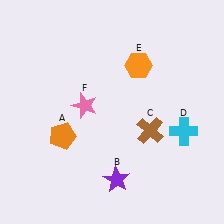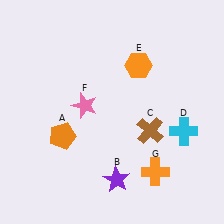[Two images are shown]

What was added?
An orange cross (G) was added in Image 2.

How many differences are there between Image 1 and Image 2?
There is 1 difference between the two images.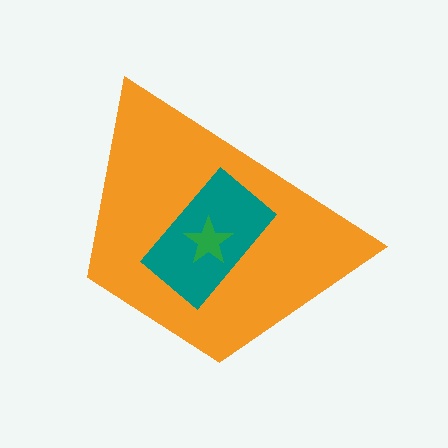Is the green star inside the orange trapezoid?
Yes.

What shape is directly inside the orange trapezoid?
The teal rectangle.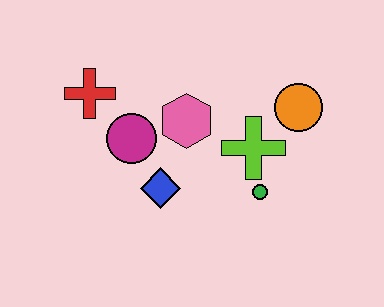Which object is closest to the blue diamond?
The magenta circle is closest to the blue diamond.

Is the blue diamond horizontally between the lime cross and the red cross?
Yes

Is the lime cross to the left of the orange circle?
Yes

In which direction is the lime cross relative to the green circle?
The lime cross is above the green circle.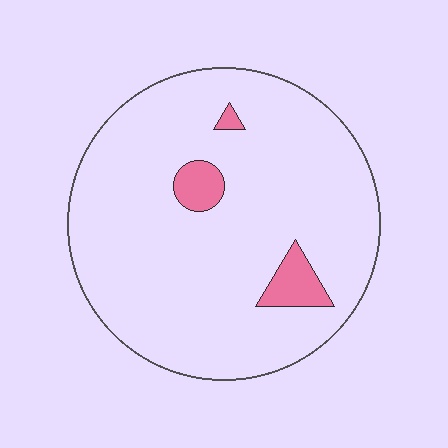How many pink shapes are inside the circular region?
3.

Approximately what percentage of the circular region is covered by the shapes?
Approximately 5%.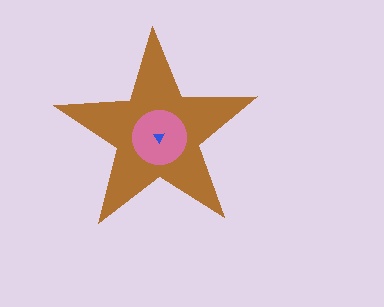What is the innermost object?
The blue triangle.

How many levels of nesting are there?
3.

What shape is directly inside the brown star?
The pink circle.